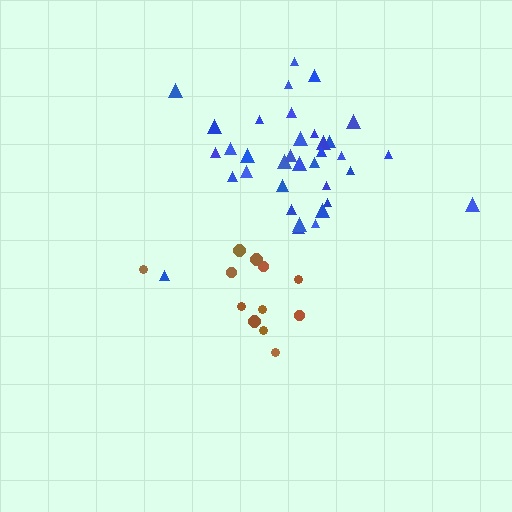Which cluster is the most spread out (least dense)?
Blue.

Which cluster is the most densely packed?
Brown.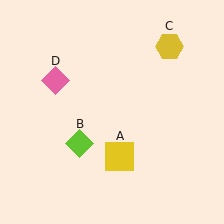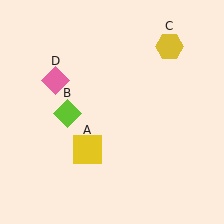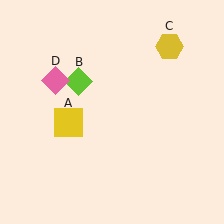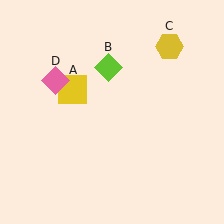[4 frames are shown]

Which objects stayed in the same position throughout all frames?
Yellow hexagon (object C) and pink diamond (object D) remained stationary.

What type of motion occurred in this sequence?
The yellow square (object A), lime diamond (object B) rotated clockwise around the center of the scene.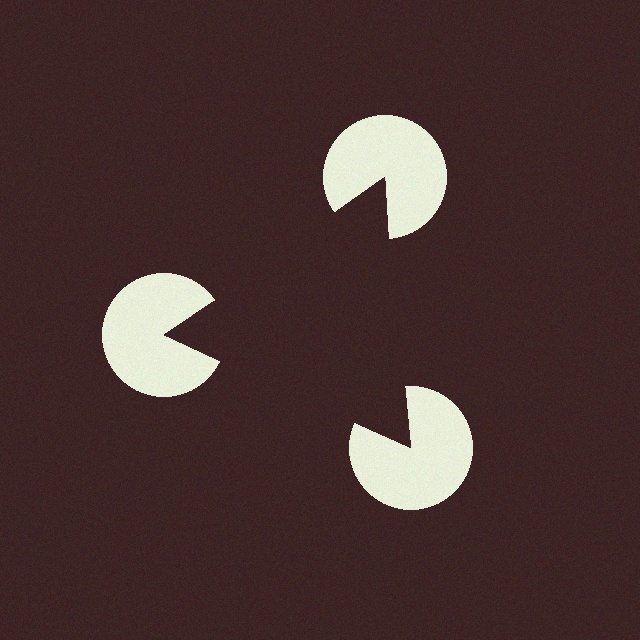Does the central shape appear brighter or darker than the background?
It typically appears slightly darker than the background, even though no actual brightness change is drawn.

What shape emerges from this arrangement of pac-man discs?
An illusory triangle — its edges are inferred from the aligned wedge cuts in the pac-man discs, not physically drawn.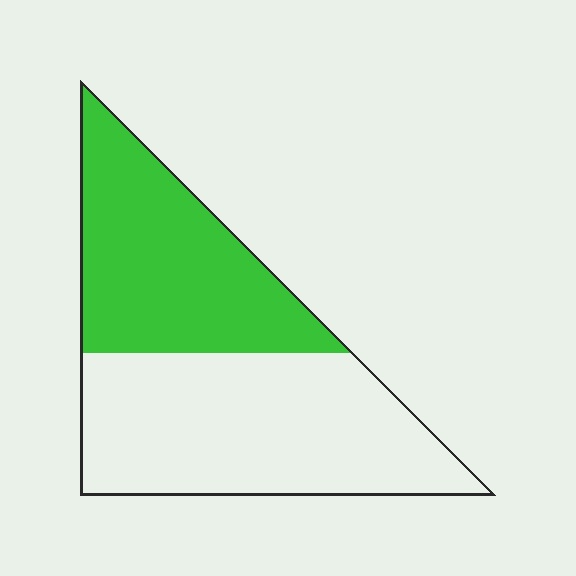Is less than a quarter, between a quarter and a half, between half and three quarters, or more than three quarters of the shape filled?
Between a quarter and a half.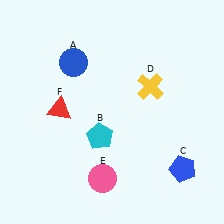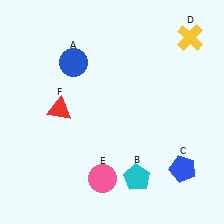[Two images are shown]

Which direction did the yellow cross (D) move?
The yellow cross (D) moved up.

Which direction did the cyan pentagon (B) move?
The cyan pentagon (B) moved down.